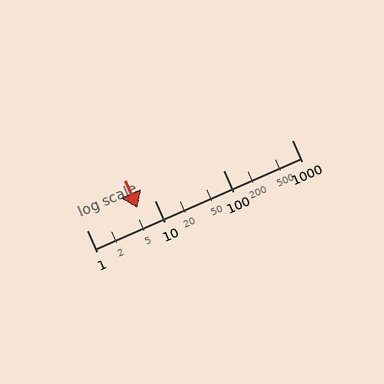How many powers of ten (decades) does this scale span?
The scale spans 3 decades, from 1 to 1000.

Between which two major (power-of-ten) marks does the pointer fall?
The pointer is between 1 and 10.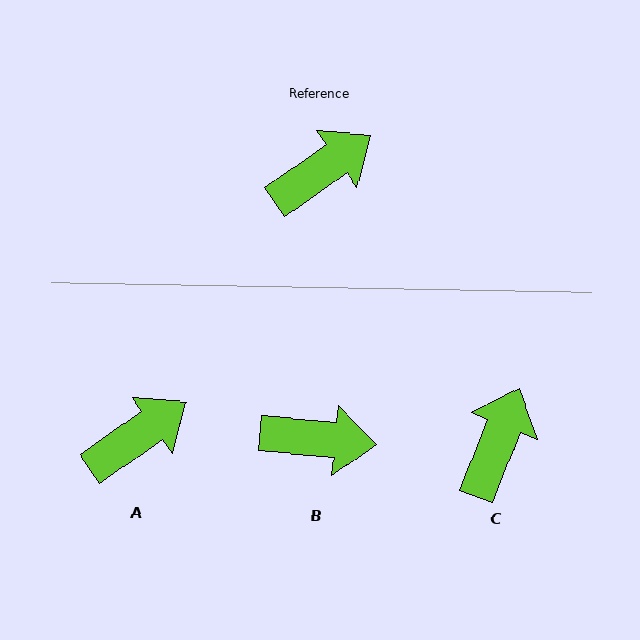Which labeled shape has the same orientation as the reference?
A.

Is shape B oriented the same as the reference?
No, it is off by about 40 degrees.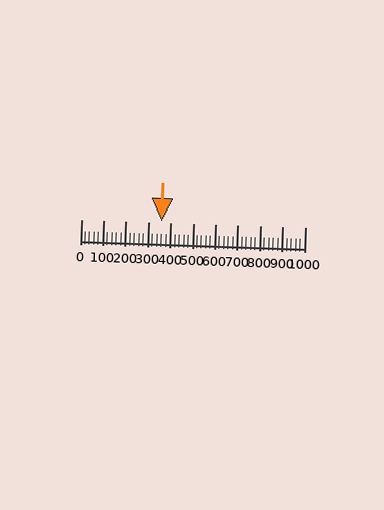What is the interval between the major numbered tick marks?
The major tick marks are spaced 100 units apart.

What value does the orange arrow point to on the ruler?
The orange arrow points to approximately 360.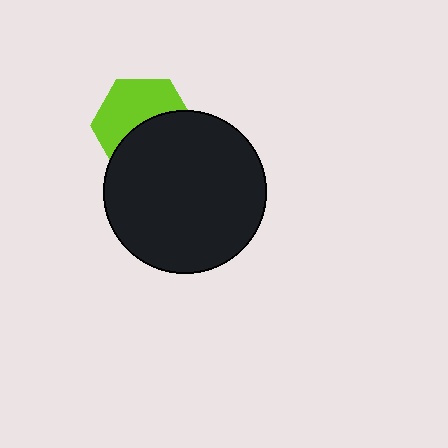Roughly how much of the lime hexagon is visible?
About half of it is visible (roughly 51%).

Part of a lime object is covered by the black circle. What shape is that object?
It is a hexagon.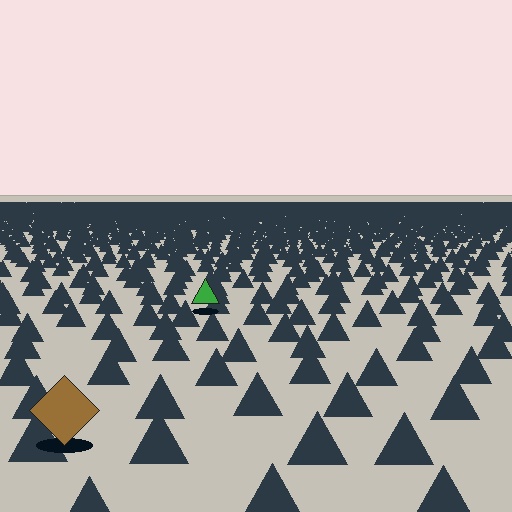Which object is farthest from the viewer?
The green triangle is farthest from the viewer. It appears smaller and the ground texture around it is denser.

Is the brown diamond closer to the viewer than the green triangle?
Yes. The brown diamond is closer — you can tell from the texture gradient: the ground texture is coarser near it.